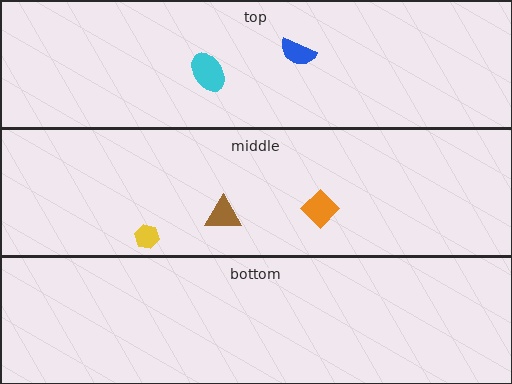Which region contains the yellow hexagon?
The middle region.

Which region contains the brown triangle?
The middle region.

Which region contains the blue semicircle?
The top region.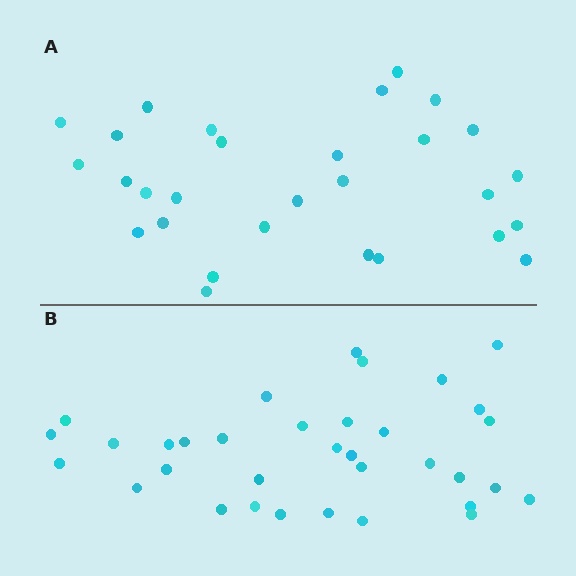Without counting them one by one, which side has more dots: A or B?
Region B (the bottom region) has more dots.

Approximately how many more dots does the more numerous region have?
Region B has about 5 more dots than region A.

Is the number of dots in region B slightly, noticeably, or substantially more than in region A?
Region B has only slightly more — the two regions are fairly close. The ratio is roughly 1.2 to 1.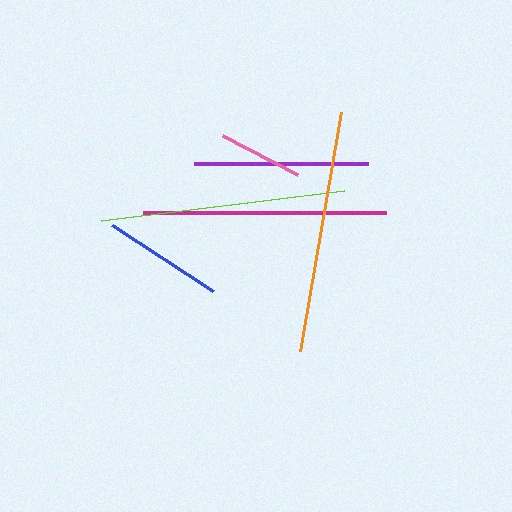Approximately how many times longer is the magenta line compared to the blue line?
The magenta line is approximately 2.0 times the length of the blue line.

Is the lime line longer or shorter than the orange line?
The lime line is longer than the orange line.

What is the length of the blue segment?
The blue segment is approximately 120 pixels long.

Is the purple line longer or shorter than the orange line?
The orange line is longer than the purple line.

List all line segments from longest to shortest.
From longest to shortest: lime, magenta, orange, purple, blue, pink.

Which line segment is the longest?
The lime line is the longest at approximately 244 pixels.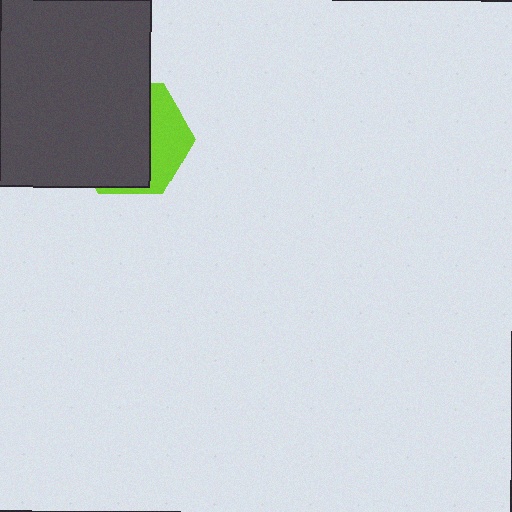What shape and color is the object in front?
The object in front is a dark gray square.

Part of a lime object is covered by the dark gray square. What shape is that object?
It is a hexagon.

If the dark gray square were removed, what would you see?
You would see the complete lime hexagon.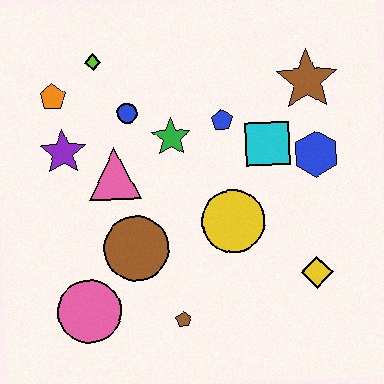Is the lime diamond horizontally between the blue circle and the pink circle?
Yes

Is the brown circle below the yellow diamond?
No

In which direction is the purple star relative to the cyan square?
The purple star is to the left of the cyan square.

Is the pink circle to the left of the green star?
Yes